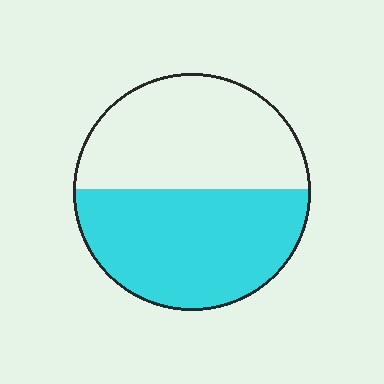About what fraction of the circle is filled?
About one half (1/2).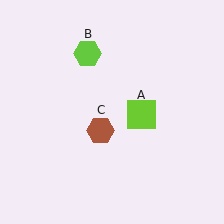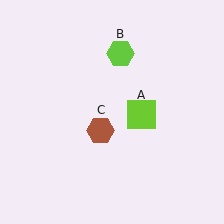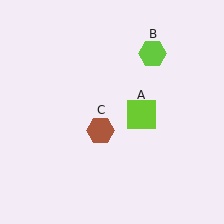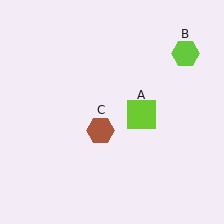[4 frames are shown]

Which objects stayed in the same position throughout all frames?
Lime square (object A) and brown hexagon (object C) remained stationary.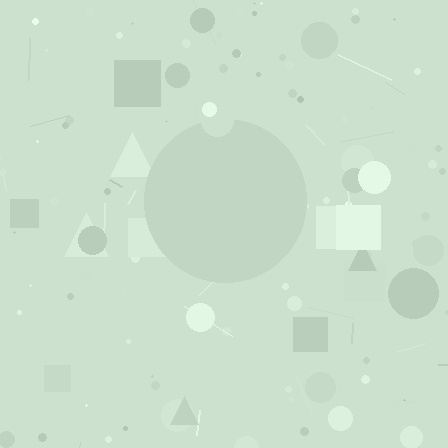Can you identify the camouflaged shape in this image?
The camouflaged shape is a circle.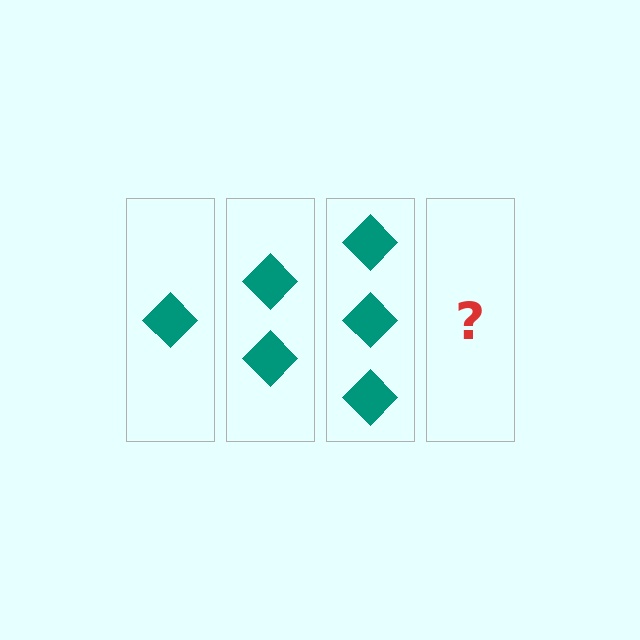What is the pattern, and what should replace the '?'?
The pattern is that each step adds one more diamond. The '?' should be 4 diamonds.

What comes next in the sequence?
The next element should be 4 diamonds.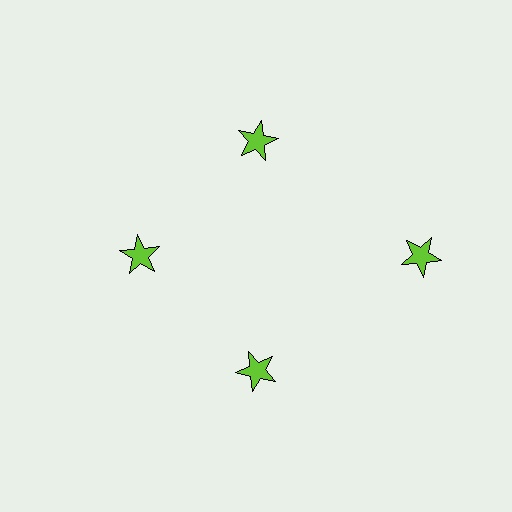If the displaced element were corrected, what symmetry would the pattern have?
It would have 4-fold rotational symmetry — the pattern would map onto itself every 90 degrees.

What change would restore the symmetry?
The symmetry would be restored by moving it inward, back onto the ring so that all 4 stars sit at equal angles and equal distance from the center.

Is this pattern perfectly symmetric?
No. The 4 lime stars are arranged in a ring, but one element near the 3 o'clock position is pushed outward from the center, breaking the 4-fold rotational symmetry.